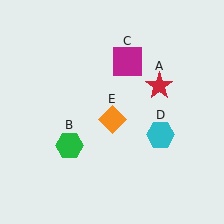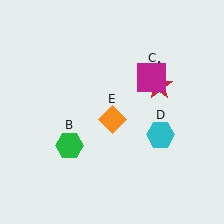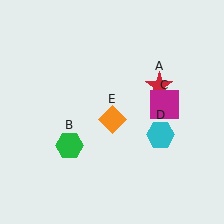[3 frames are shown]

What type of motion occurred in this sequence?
The magenta square (object C) rotated clockwise around the center of the scene.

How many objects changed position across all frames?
1 object changed position: magenta square (object C).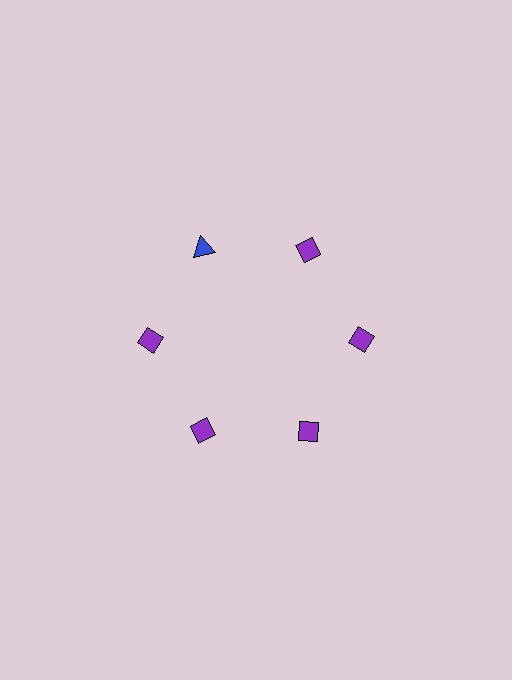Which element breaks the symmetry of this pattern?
The blue triangle at roughly the 11 o'clock position breaks the symmetry. All other shapes are purple diamonds.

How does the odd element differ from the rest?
It differs in both color (blue instead of purple) and shape (triangle instead of diamond).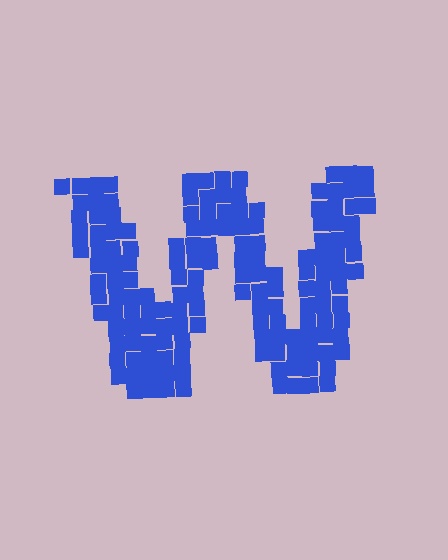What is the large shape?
The large shape is the letter W.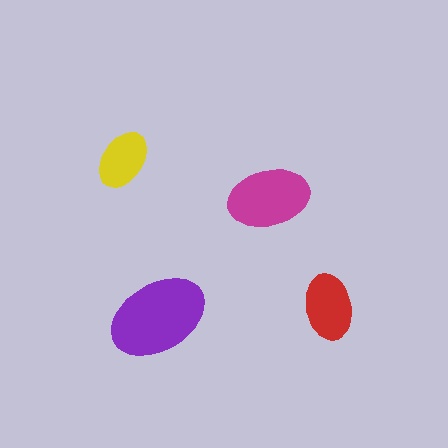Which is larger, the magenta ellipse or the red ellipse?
The magenta one.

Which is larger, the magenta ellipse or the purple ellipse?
The purple one.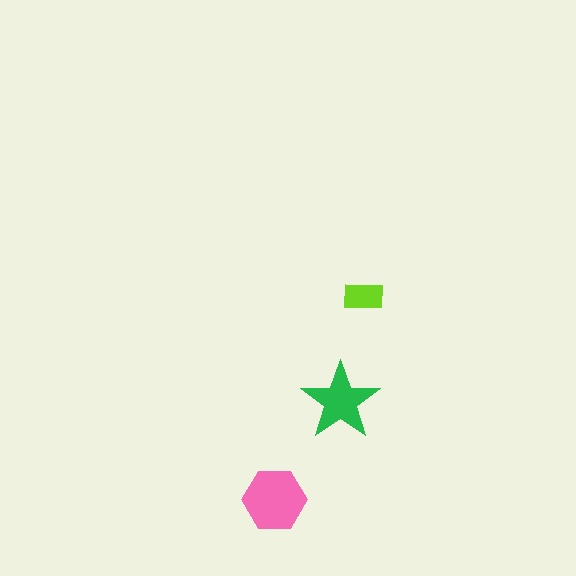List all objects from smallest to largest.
The lime rectangle, the green star, the pink hexagon.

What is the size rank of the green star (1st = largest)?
2nd.